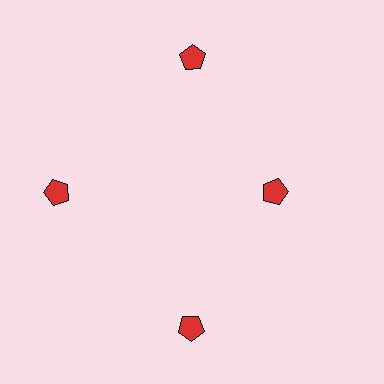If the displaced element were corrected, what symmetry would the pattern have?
It would have 4-fold rotational symmetry — the pattern would map onto itself every 90 degrees.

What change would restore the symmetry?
The symmetry would be restored by moving it outward, back onto the ring so that all 4 pentagons sit at equal angles and equal distance from the center.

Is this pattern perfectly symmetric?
No. The 4 red pentagons are arranged in a ring, but one element near the 3 o'clock position is pulled inward toward the center, breaking the 4-fold rotational symmetry.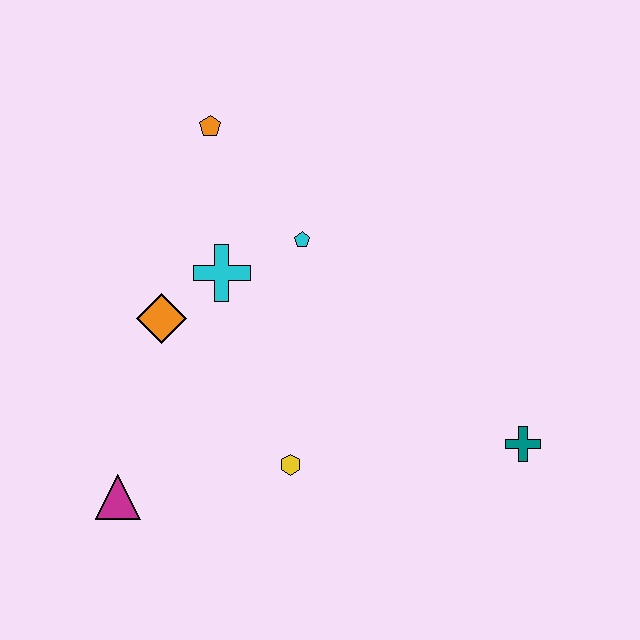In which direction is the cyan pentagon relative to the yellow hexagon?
The cyan pentagon is above the yellow hexagon.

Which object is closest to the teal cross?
The yellow hexagon is closest to the teal cross.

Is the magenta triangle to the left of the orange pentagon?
Yes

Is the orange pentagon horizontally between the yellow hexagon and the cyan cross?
No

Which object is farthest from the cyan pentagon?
The magenta triangle is farthest from the cyan pentagon.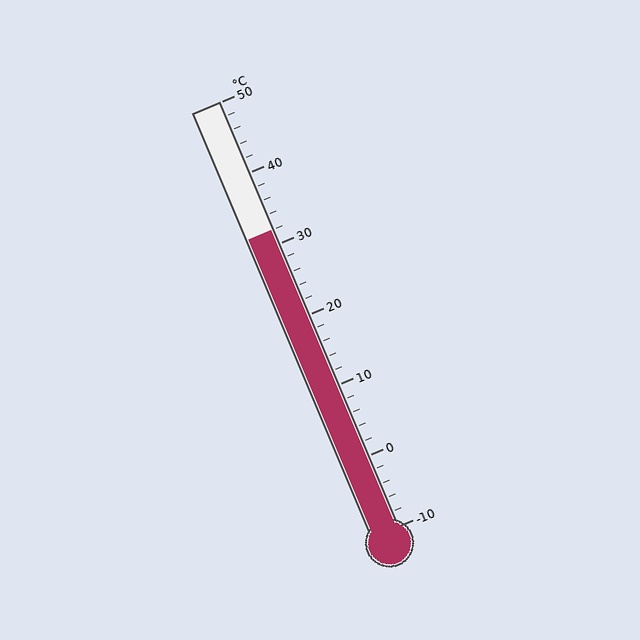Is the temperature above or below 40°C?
The temperature is below 40°C.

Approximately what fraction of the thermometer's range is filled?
The thermometer is filled to approximately 70% of its range.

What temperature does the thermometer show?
The thermometer shows approximately 32°C.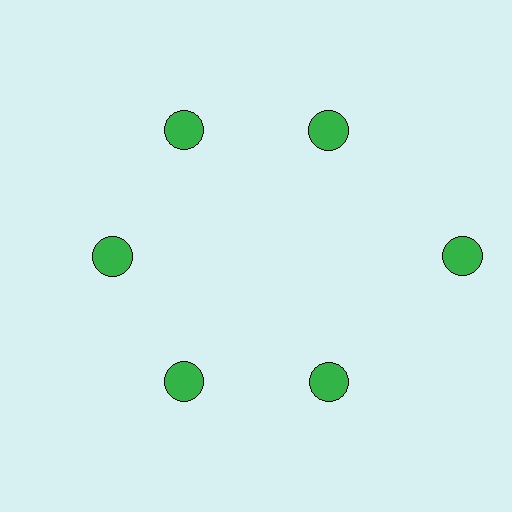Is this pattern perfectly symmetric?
No. The 6 green circles are arranged in a ring, but one element near the 3 o'clock position is pushed outward from the center, breaking the 6-fold rotational symmetry.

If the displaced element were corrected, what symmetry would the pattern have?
It would have 6-fold rotational symmetry — the pattern would map onto itself every 60 degrees.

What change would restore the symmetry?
The symmetry would be restored by moving it inward, back onto the ring so that all 6 circles sit at equal angles and equal distance from the center.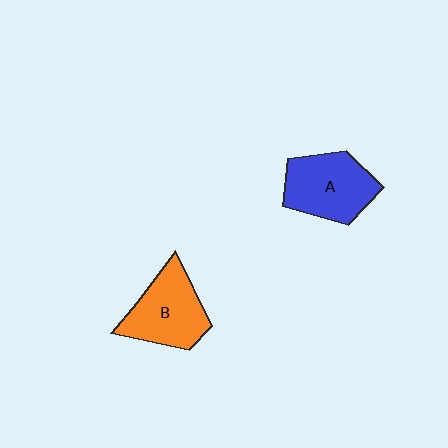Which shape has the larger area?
Shape A (blue).